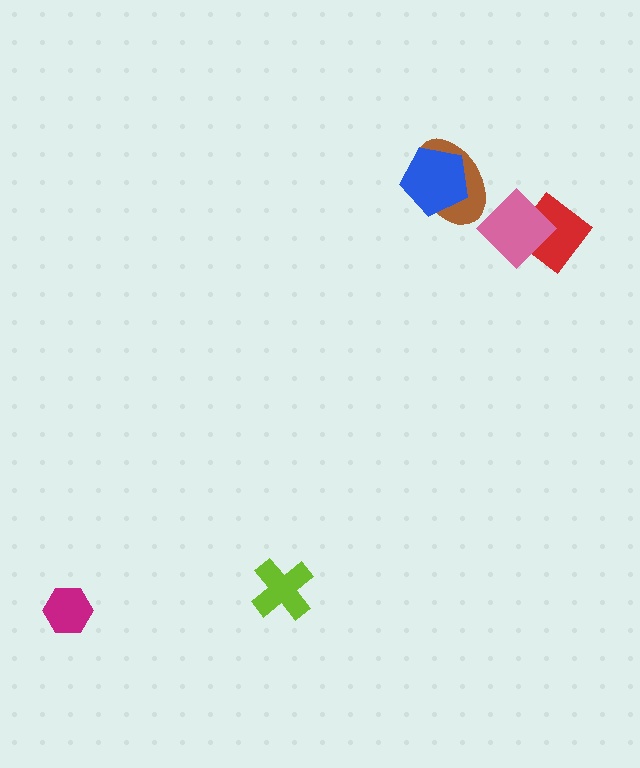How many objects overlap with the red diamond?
1 object overlaps with the red diamond.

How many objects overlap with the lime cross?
0 objects overlap with the lime cross.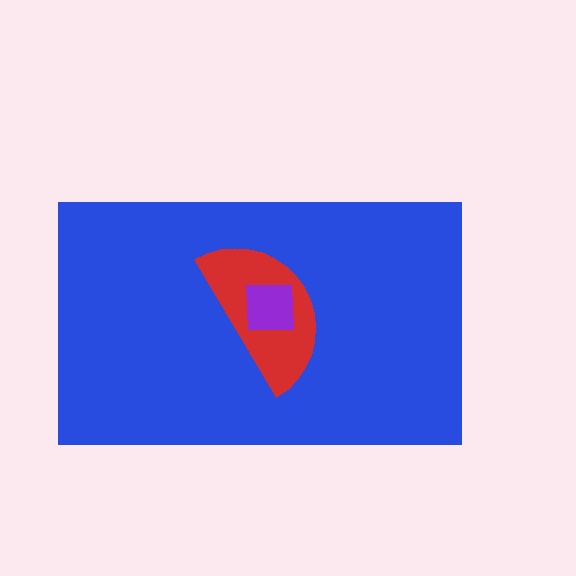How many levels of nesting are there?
3.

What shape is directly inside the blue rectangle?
The red semicircle.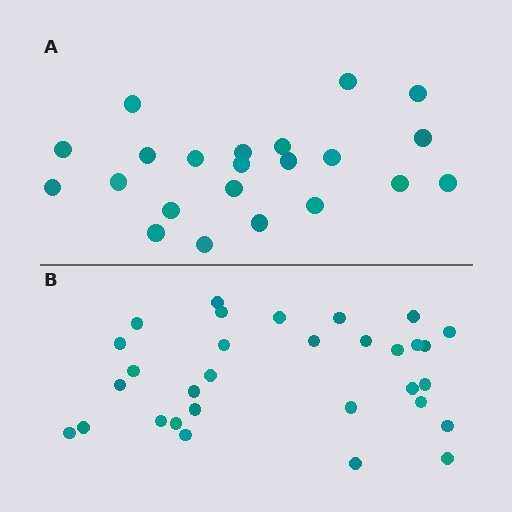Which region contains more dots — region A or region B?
Region B (the bottom region) has more dots.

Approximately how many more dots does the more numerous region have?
Region B has roughly 8 or so more dots than region A.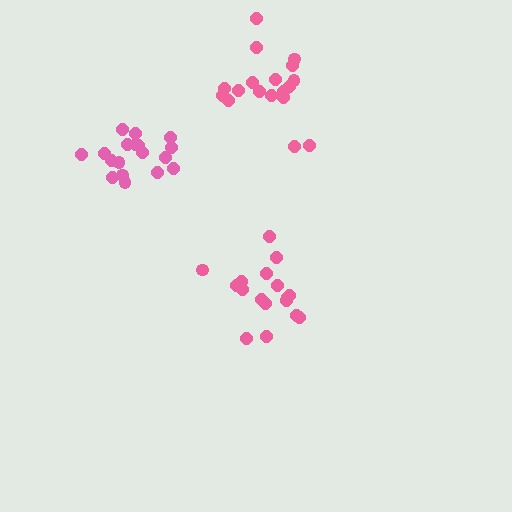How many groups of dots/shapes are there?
There are 3 groups.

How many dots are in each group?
Group 1: 17 dots, Group 2: 18 dots, Group 3: 18 dots (53 total).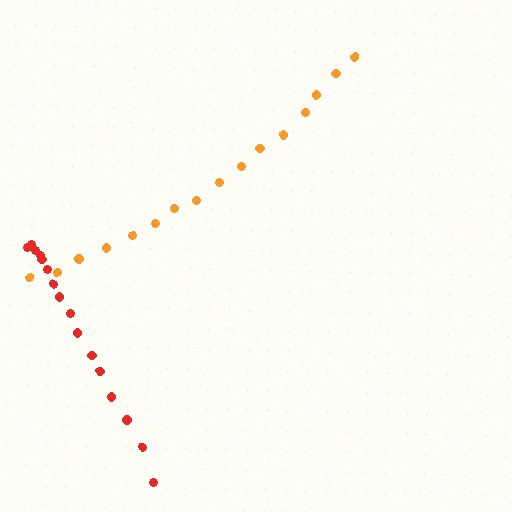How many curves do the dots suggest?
There are 2 distinct paths.